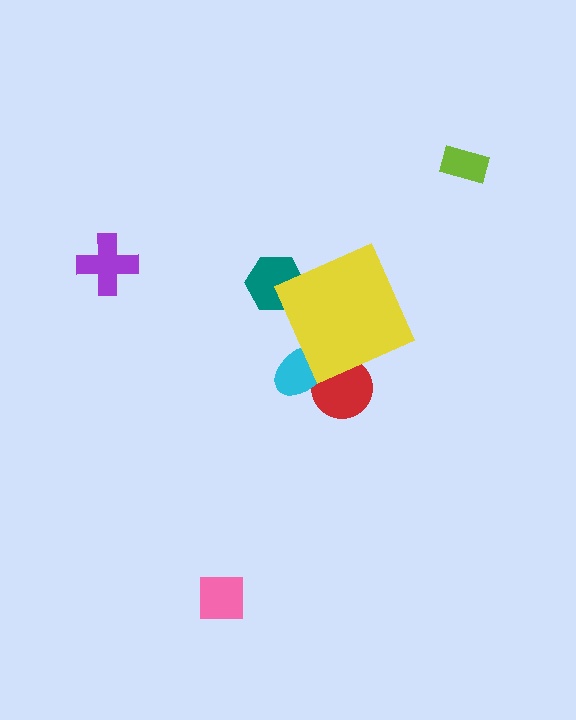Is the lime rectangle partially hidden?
No, the lime rectangle is fully visible.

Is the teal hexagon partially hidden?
Yes, the teal hexagon is partially hidden behind the yellow diamond.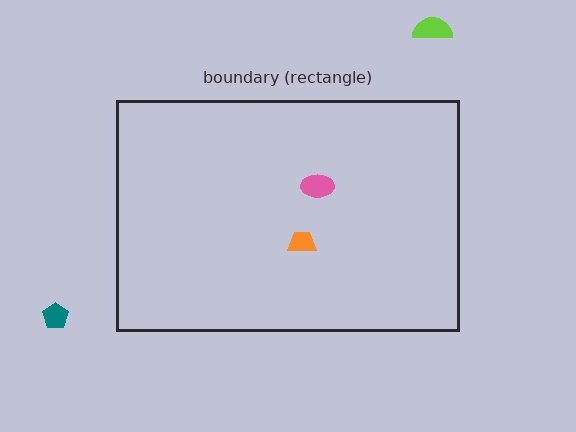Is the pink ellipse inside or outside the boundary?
Inside.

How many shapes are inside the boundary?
2 inside, 2 outside.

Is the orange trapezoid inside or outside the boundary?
Inside.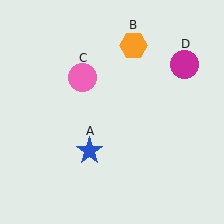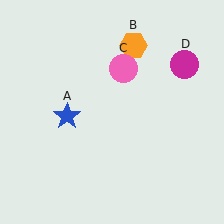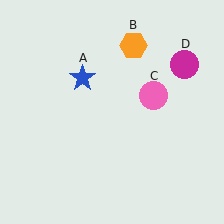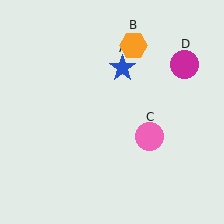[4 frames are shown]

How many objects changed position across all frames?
2 objects changed position: blue star (object A), pink circle (object C).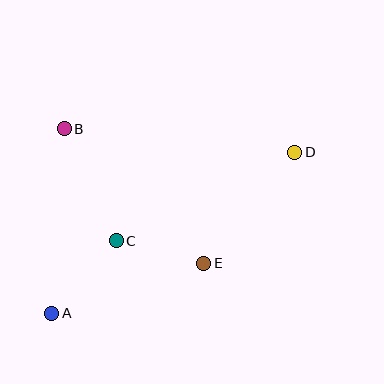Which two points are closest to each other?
Points C and E are closest to each other.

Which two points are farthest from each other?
Points A and D are farthest from each other.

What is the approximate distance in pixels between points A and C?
The distance between A and C is approximately 97 pixels.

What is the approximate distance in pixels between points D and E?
The distance between D and E is approximately 143 pixels.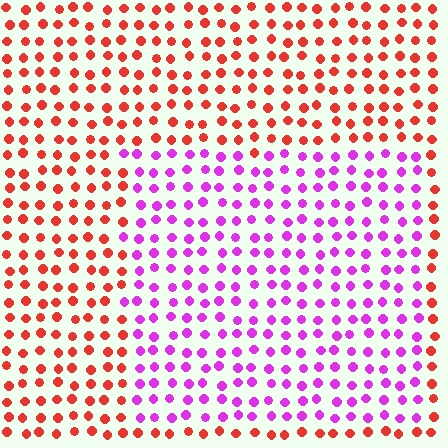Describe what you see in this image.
The image is filled with small red elements in a uniform arrangement. A rectangle-shaped region is visible where the elements are tinted to a slightly different hue, forming a subtle color boundary.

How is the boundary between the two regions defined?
The boundary is defined purely by a slight shift in hue (about 64 degrees). Spacing, size, and orientation are identical on both sides.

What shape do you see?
I see a rectangle.